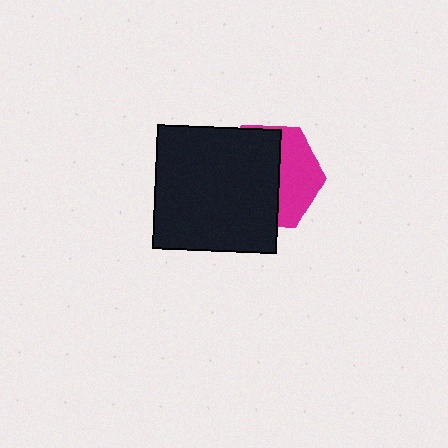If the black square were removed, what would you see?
You would see the complete magenta hexagon.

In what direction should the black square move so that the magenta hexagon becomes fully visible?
The black square should move left. That is the shortest direction to clear the overlap and leave the magenta hexagon fully visible.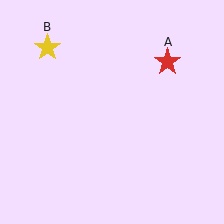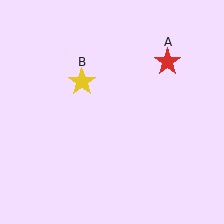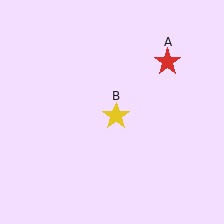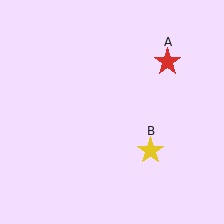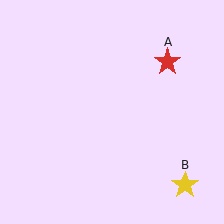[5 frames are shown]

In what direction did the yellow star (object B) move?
The yellow star (object B) moved down and to the right.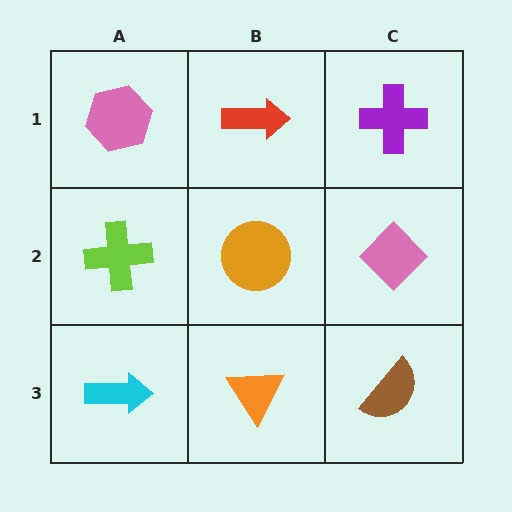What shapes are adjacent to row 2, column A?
A pink hexagon (row 1, column A), a cyan arrow (row 3, column A), an orange circle (row 2, column B).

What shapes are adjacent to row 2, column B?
A red arrow (row 1, column B), an orange triangle (row 3, column B), a lime cross (row 2, column A), a pink diamond (row 2, column C).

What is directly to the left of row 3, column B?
A cyan arrow.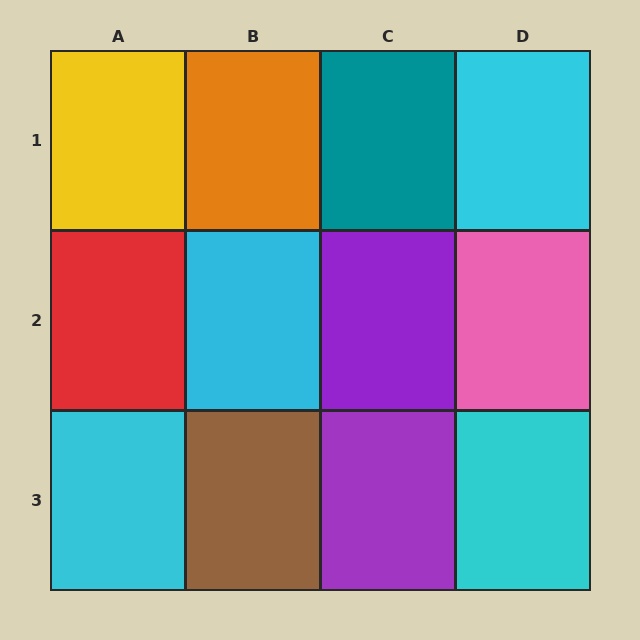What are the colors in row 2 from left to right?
Red, cyan, purple, pink.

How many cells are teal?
1 cell is teal.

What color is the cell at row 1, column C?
Teal.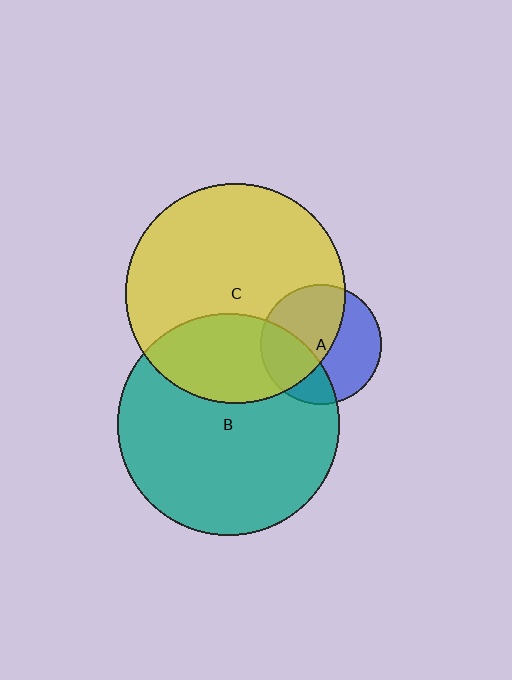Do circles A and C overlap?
Yes.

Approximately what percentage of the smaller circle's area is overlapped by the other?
Approximately 55%.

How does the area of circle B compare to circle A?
Approximately 3.4 times.